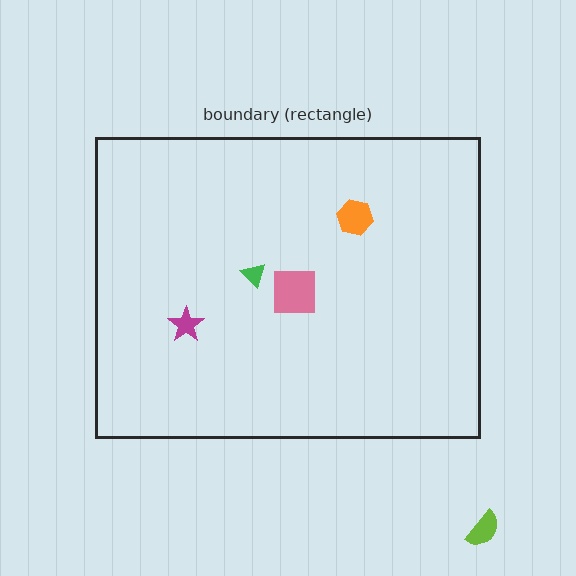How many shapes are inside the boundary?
4 inside, 1 outside.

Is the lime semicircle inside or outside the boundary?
Outside.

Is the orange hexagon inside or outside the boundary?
Inside.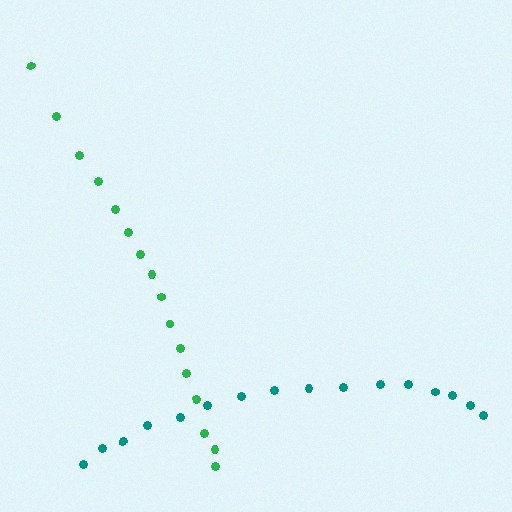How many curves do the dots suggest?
There are 2 distinct paths.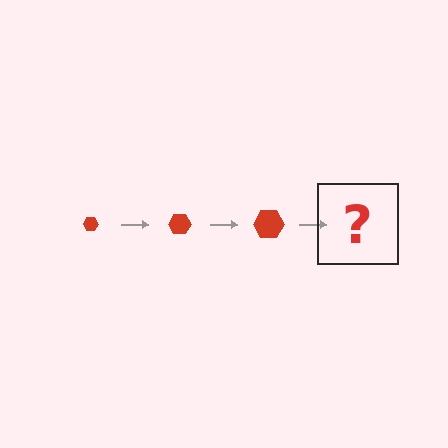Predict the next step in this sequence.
The next step is a red hexagon, larger than the previous one.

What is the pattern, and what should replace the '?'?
The pattern is that the hexagon gets progressively larger each step. The '?' should be a red hexagon, larger than the previous one.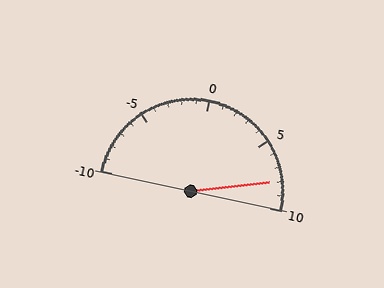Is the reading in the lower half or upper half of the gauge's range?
The reading is in the upper half of the range (-10 to 10).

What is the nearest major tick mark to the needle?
The nearest major tick mark is 10.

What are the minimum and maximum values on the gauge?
The gauge ranges from -10 to 10.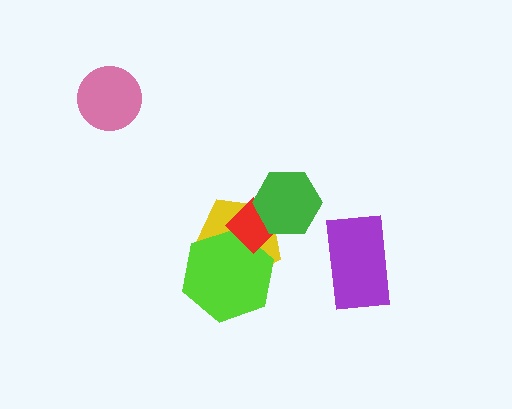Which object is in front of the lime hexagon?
The red diamond is in front of the lime hexagon.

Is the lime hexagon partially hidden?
Yes, it is partially covered by another shape.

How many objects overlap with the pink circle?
0 objects overlap with the pink circle.